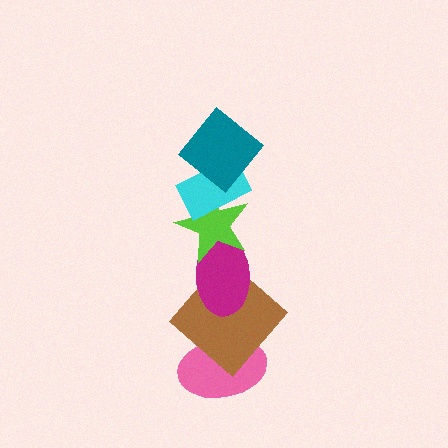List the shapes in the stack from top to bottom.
From top to bottom: the teal diamond, the cyan rectangle, the lime star, the magenta ellipse, the brown diamond, the pink ellipse.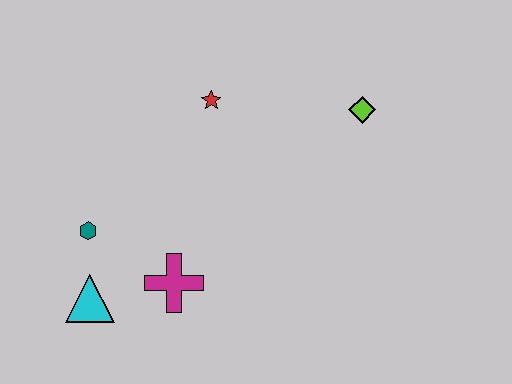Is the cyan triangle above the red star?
No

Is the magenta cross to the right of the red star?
No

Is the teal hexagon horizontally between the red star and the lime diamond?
No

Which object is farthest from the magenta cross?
The lime diamond is farthest from the magenta cross.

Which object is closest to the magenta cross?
The cyan triangle is closest to the magenta cross.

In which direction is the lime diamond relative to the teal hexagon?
The lime diamond is to the right of the teal hexagon.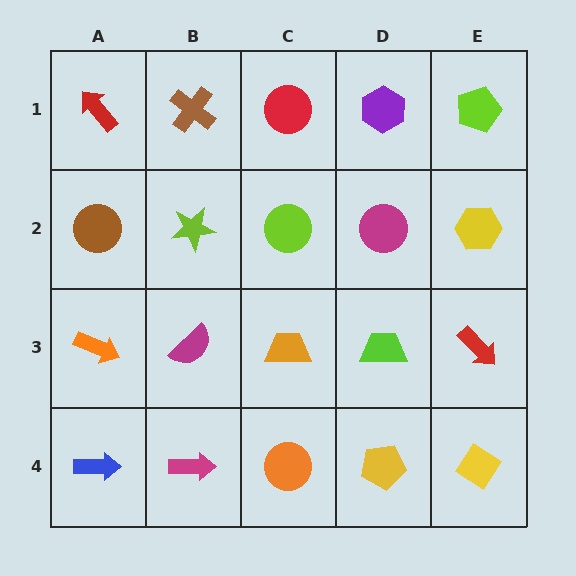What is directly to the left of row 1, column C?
A brown cross.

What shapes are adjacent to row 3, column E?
A yellow hexagon (row 2, column E), a yellow diamond (row 4, column E), a lime trapezoid (row 3, column D).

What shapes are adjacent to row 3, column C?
A lime circle (row 2, column C), an orange circle (row 4, column C), a magenta semicircle (row 3, column B), a lime trapezoid (row 3, column D).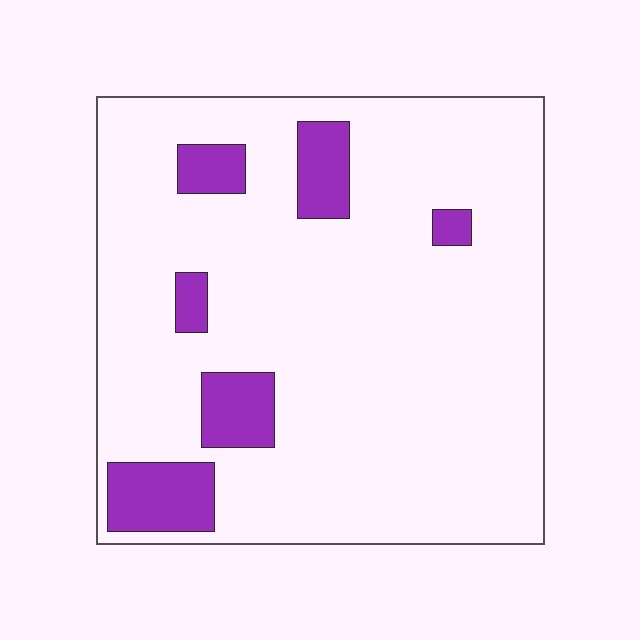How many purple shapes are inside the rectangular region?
6.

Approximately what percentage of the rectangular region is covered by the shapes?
Approximately 15%.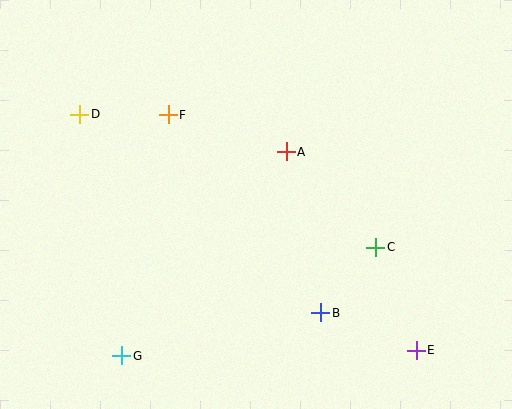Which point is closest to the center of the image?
Point A at (286, 152) is closest to the center.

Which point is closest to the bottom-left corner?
Point G is closest to the bottom-left corner.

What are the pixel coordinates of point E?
Point E is at (416, 350).